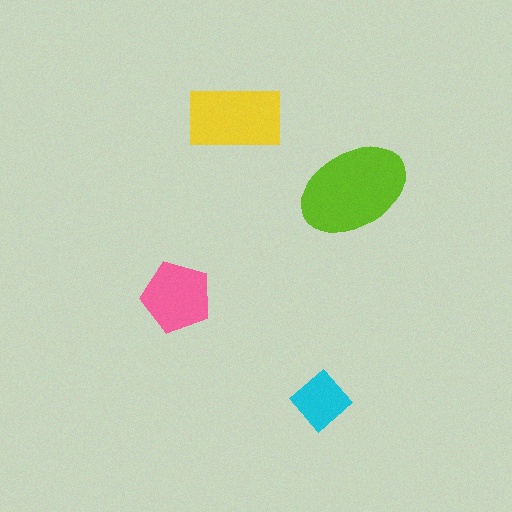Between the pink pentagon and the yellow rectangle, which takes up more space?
The yellow rectangle.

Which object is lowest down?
The cyan diamond is bottommost.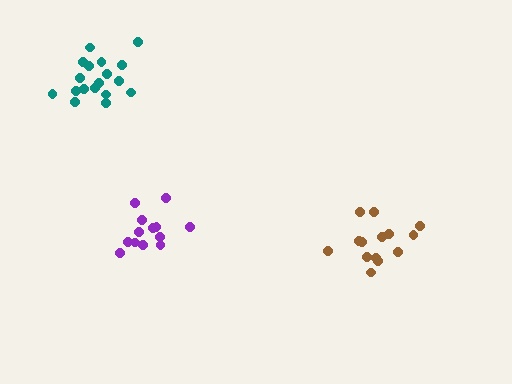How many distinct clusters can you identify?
There are 3 distinct clusters.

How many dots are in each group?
Group 1: 13 dots, Group 2: 18 dots, Group 3: 14 dots (45 total).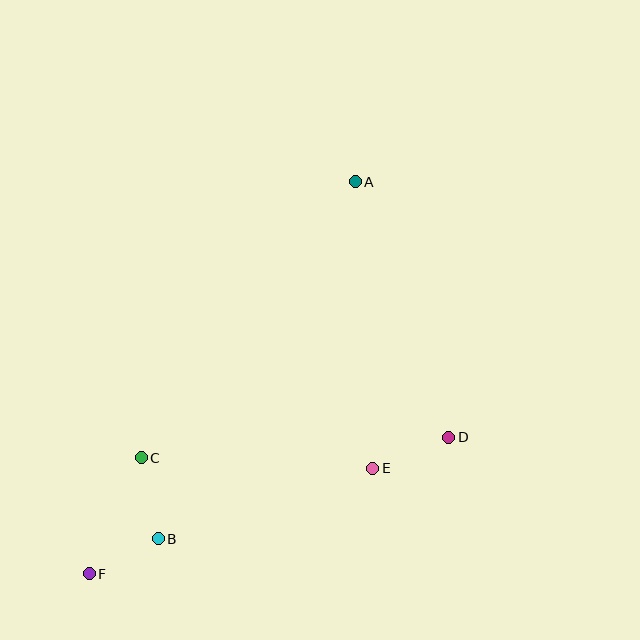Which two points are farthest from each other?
Points A and F are farthest from each other.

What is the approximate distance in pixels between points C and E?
The distance between C and E is approximately 232 pixels.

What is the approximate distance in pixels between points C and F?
The distance between C and F is approximately 127 pixels.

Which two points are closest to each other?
Points B and F are closest to each other.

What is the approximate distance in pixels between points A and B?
The distance between A and B is approximately 408 pixels.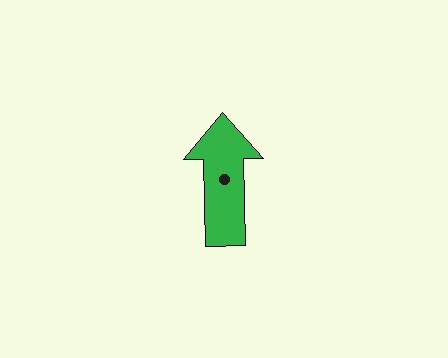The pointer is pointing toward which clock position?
Roughly 12 o'clock.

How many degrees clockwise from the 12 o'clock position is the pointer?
Approximately 359 degrees.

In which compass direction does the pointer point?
North.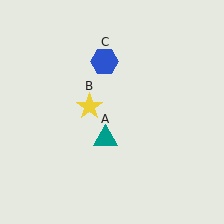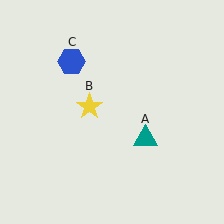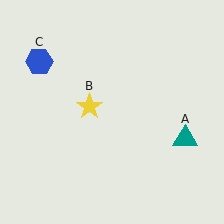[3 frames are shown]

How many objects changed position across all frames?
2 objects changed position: teal triangle (object A), blue hexagon (object C).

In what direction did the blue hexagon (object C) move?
The blue hexagon (object C) moved left.